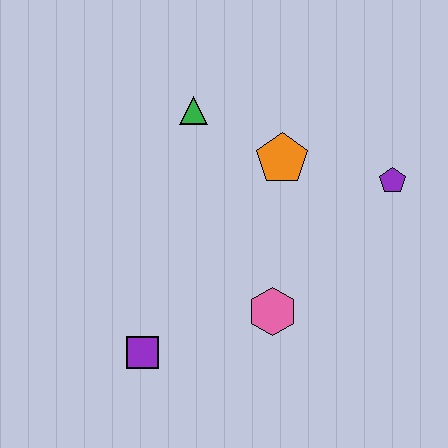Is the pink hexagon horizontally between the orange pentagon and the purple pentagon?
No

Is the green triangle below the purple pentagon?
No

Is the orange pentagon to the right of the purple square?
Yes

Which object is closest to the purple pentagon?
The orange pentagon is closest to the purple pentagon.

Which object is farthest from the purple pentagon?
The purple square is farthest from the purple pentagon.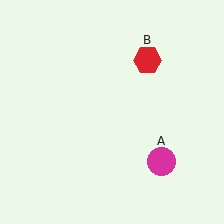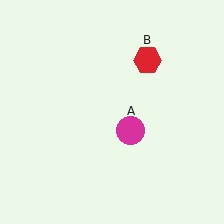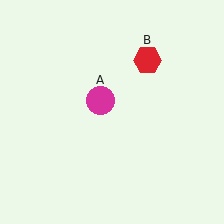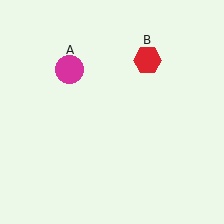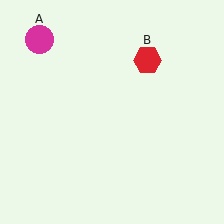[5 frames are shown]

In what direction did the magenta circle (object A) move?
The magenta circle (object A) moved up and to the left.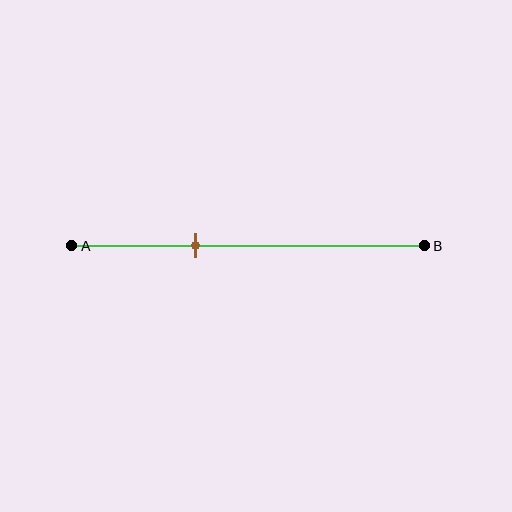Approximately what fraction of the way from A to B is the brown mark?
The brown mark is approximately 35% of the way from A to B.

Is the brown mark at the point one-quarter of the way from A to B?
No, the mark is at about 35% from A, not at the 25% one-quarter point.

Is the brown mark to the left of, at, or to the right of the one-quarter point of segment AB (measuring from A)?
The brown mark is to the right of the one-quarter point of segment AB.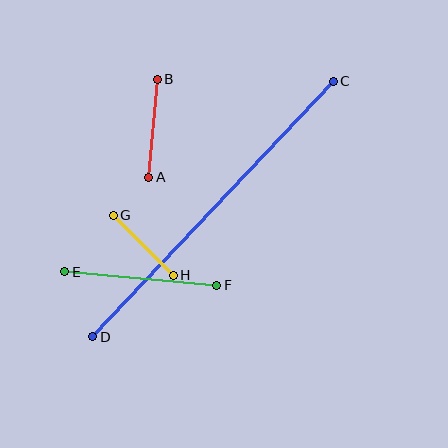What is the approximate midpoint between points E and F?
The midpoint is at approximately (141, 279) pixels.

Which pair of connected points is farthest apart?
Points C and D are farthest apart.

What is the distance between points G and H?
The distance is approximately 85 pixels.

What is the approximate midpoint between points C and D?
The midpoint is at approximately (213, 209) pixels.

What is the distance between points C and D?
The distance is approximately 351 pixels.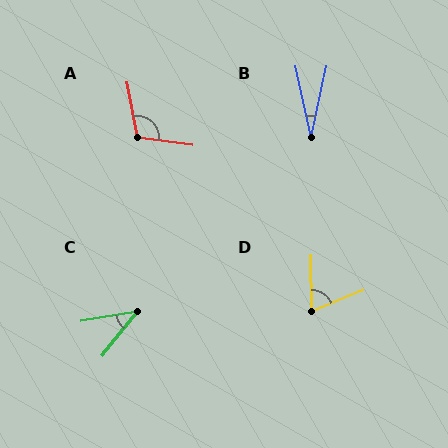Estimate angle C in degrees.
Approximately 42 degrees.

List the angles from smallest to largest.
B (24°), C (42°), D (68°), A (108°).